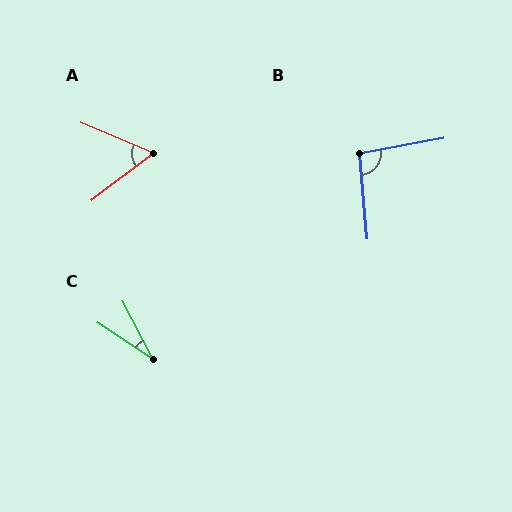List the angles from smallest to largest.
C (29°), A (60°), B (95°).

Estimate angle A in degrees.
Approximately 60 degrees.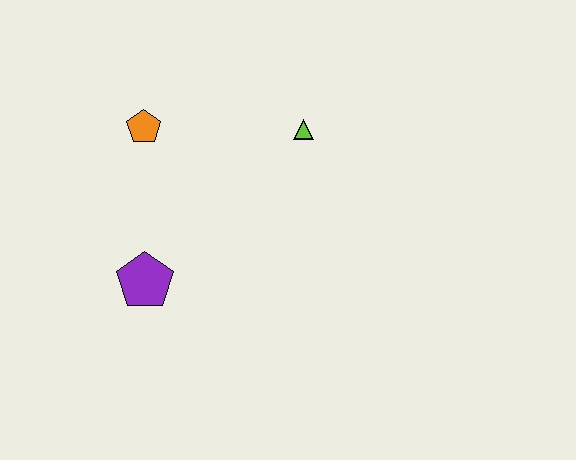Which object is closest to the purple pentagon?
The orange pentagon is closest to the purple pentagon.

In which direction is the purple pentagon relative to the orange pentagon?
The purple pentagon is below the orange pentagon.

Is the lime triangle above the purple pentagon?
Yes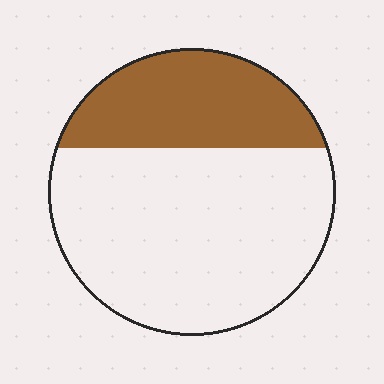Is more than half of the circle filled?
No.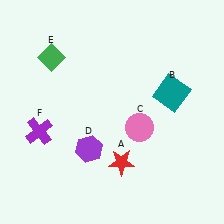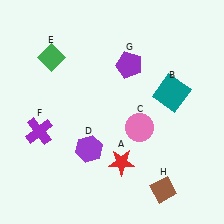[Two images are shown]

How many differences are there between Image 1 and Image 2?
There are 2 differences between the two images.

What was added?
A purple pentagon (G), a brown diamond (H) were added in Image 2.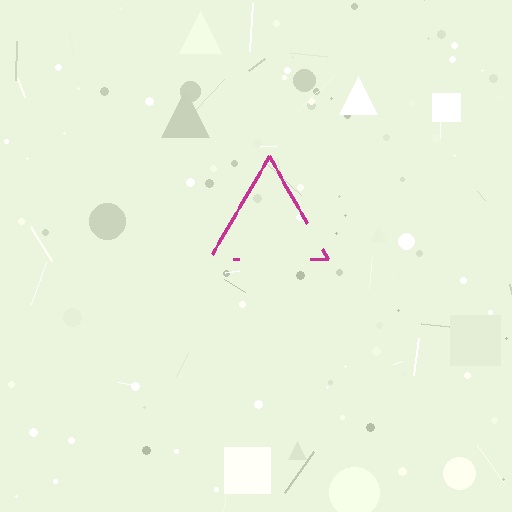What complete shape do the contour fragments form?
The contour fragments form a triangle.